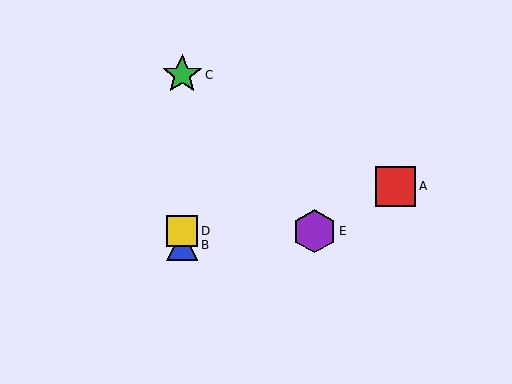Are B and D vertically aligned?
Yes, both are at x≈182.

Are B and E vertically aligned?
No, B is at x≈182 and E is at x≈315.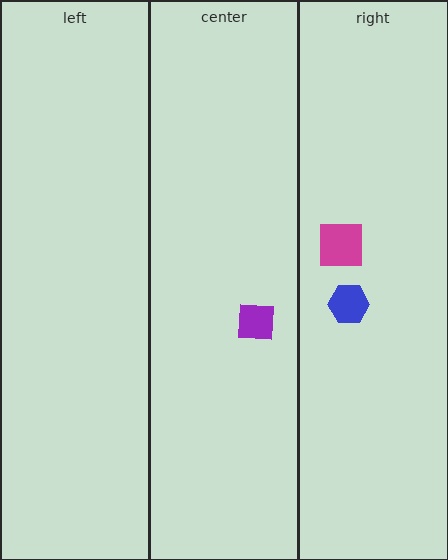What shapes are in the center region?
The purple square.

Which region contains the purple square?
The center region.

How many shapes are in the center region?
1.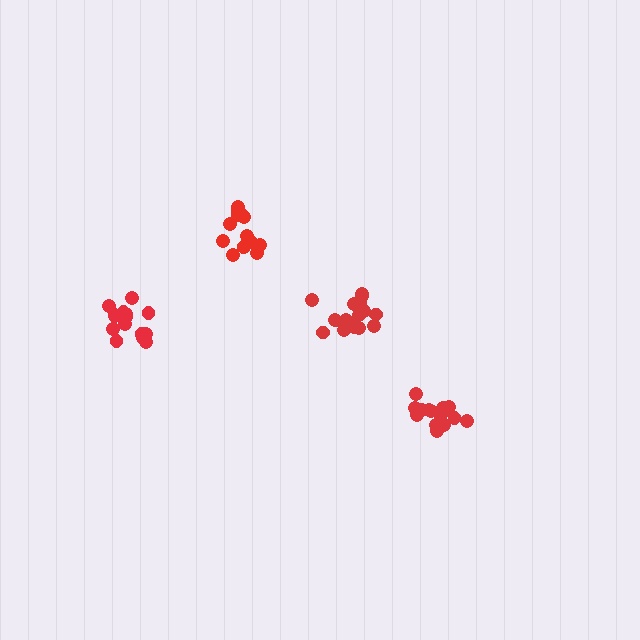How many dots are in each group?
Group 1: 18 dots, Group 2: 14 dots, Group 3: 15 dots, Group 4: 18 dots (65 total).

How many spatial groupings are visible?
There are 4 spatial groupings.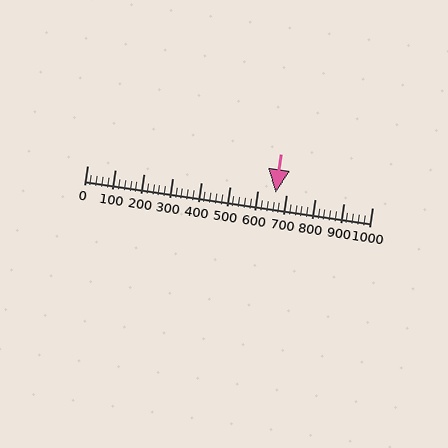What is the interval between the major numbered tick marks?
The major tick marks are spaced 100 units apart.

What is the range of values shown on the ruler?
The ruler shows values from 0 to 1000.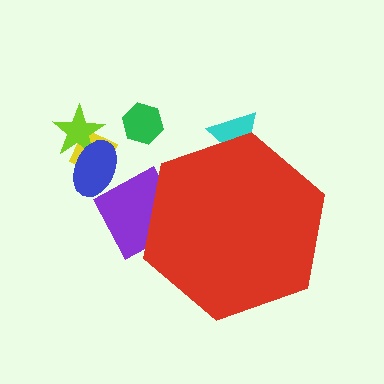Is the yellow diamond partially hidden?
No, the yellow diamond is fully visible.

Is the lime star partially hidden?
No, the lime star is fully visible.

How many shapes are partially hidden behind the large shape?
2 shapes are partially hidden.